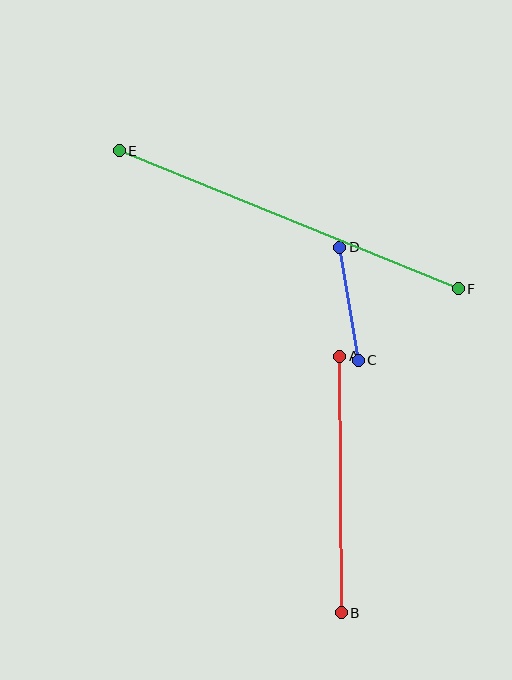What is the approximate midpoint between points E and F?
The midpoint is at approximately (289, 220) pixels.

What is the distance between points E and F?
The distance is approximately 366 pixels.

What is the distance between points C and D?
The distance is approximately 114 pixels.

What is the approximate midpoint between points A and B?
The midpoint is at approximately (341, 485) pixels.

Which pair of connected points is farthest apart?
Points E and F are farthest apart.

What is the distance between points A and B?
The distance is approximately 256 pixels.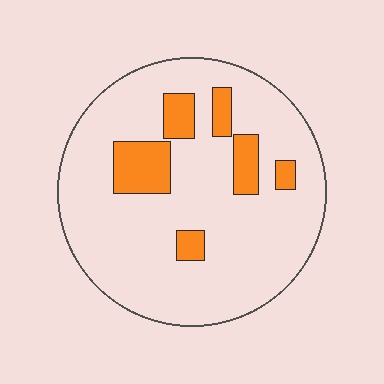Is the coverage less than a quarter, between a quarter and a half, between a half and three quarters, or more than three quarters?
Less than a quarter.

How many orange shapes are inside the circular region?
6.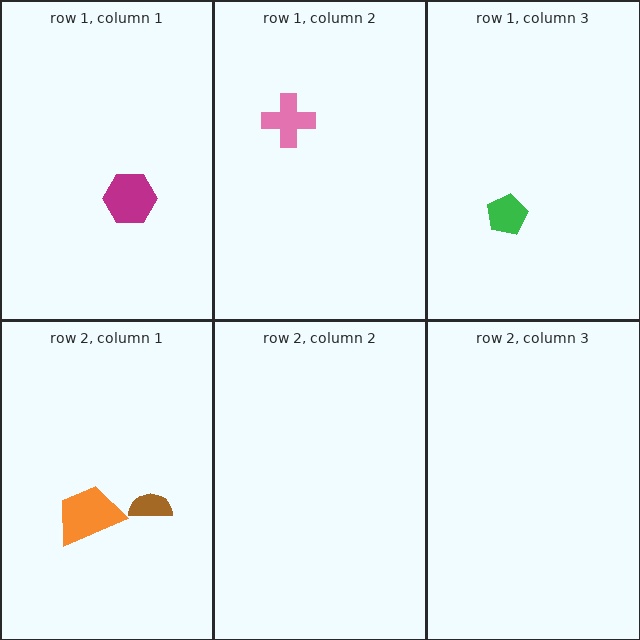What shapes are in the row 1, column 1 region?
The magenta hexagon.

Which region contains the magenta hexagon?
The row 1, column 1 region.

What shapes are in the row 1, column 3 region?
The green pentagon.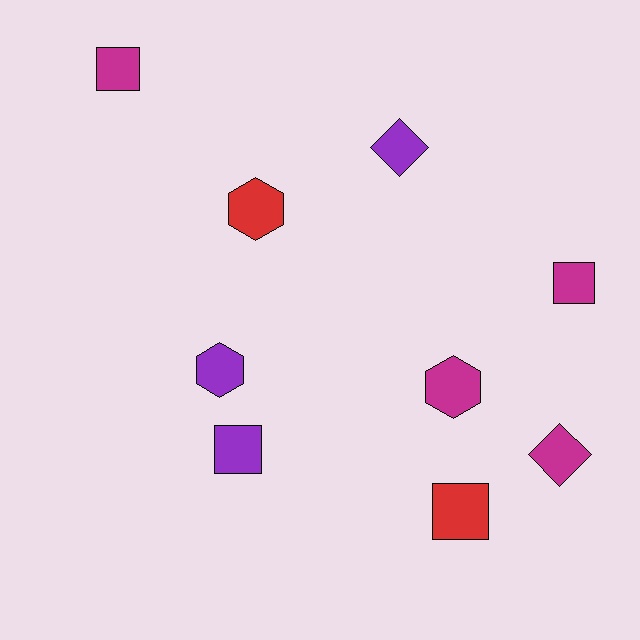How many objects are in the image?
There are 9 objects.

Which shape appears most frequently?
Square, with 4 objects.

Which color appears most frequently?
Magenta, with 4 objects.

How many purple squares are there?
There is 1 purple square.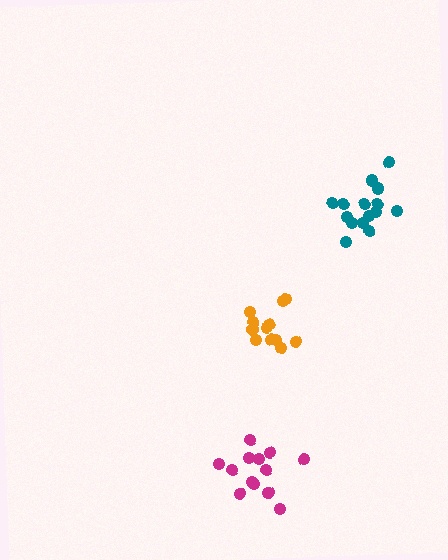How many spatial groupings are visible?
There are 3 spatial groupings.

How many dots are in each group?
Group 1: 12 dots, Group 2: 15 dots, Group 3: 13 dots (40 total).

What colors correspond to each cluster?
The clusters are colored: orange, teal, magenta.